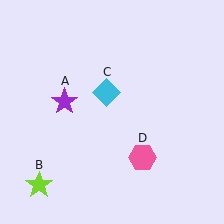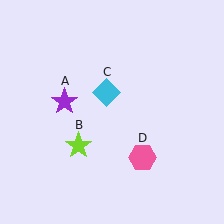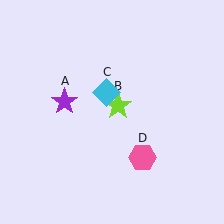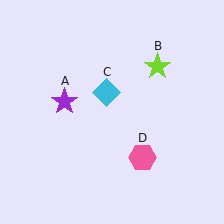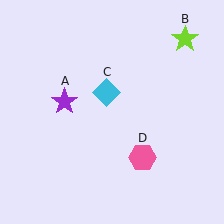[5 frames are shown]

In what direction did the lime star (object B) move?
The lime star (object B) moved up and to the right.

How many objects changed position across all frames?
1 object changed position: lime star (object B).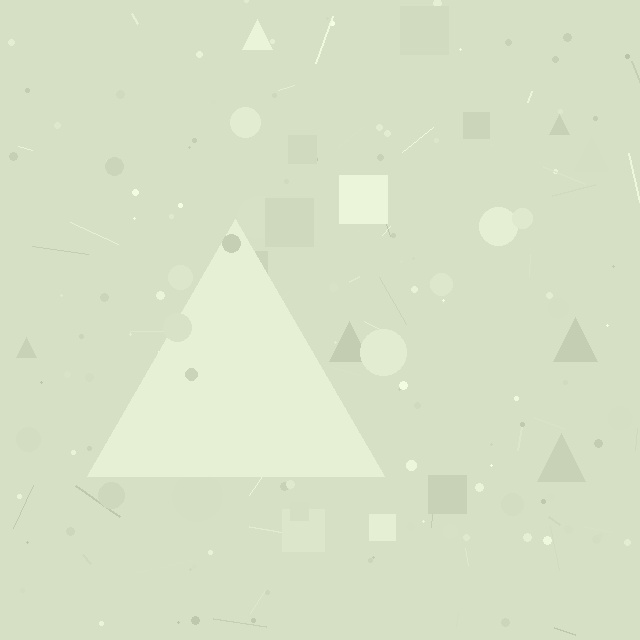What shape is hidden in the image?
A triangle is hidden in the image.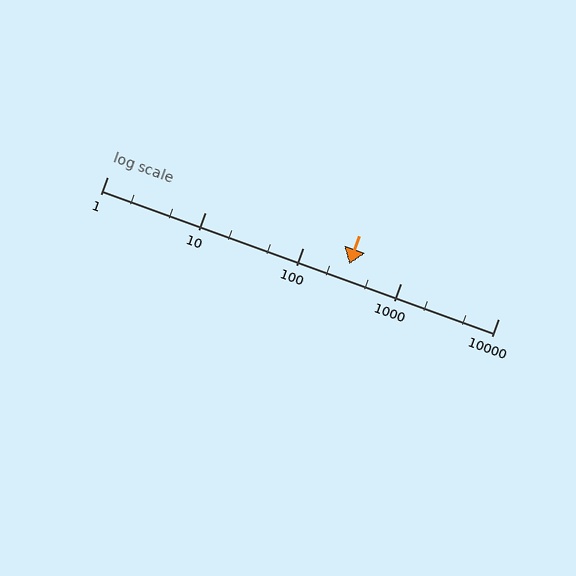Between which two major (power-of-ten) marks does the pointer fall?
The pointer is between 100 and 1000.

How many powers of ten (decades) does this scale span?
The scale spans 4 decades, from 1 to 10000.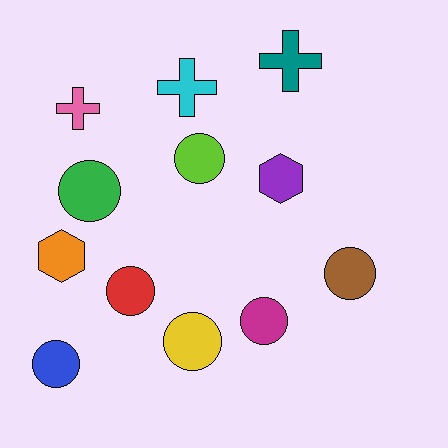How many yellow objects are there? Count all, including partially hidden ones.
There is 1 yellow object.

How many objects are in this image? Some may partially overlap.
There are 12 objects.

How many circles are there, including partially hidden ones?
There are 7 circles.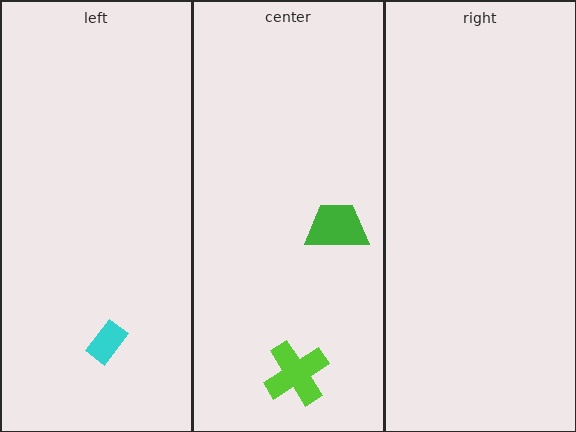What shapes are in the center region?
The lime cross, the green trapezoid.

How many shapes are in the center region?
2.